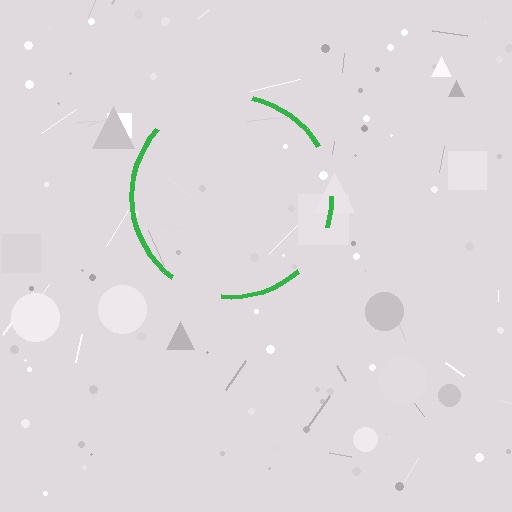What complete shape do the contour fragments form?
The contour fragments form a circle.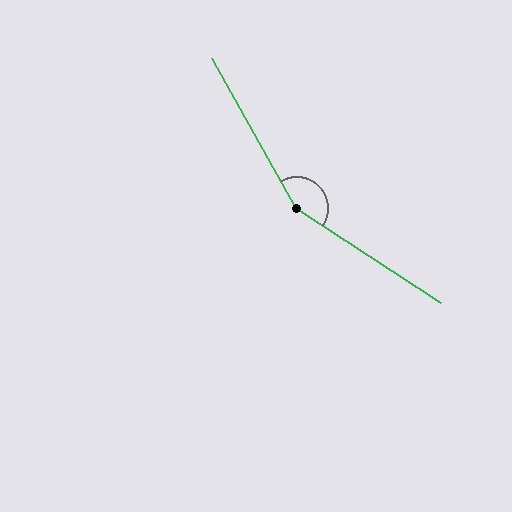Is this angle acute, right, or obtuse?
It is obtuse.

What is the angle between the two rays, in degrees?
Approximately 152 degrees.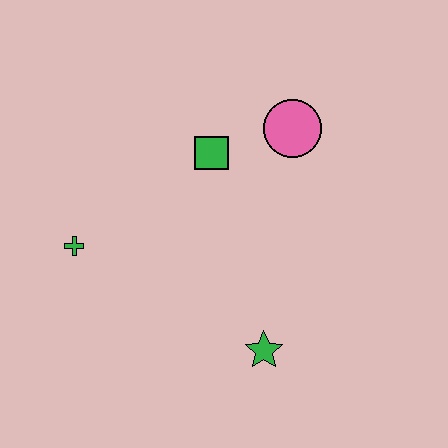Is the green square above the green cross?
Yes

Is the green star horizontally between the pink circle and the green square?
Yes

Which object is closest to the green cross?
The green square is closest to the green cross.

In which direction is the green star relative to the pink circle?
The green star is below the pink circle.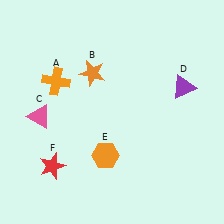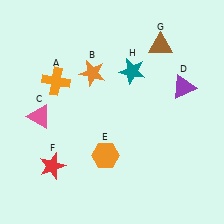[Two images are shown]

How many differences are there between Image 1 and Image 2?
There are 2 differences between the two images.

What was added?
A brown triangle (G), a teal star (H) were added in Image 2.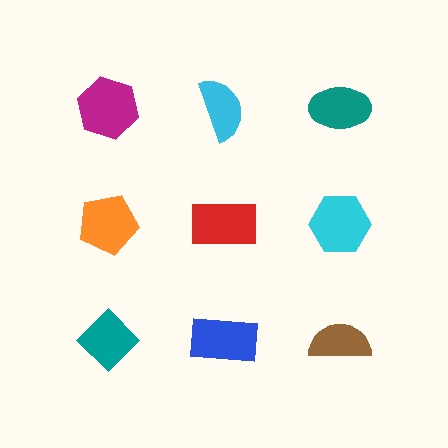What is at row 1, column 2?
A cyan semicircle.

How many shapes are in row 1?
3 shapes.